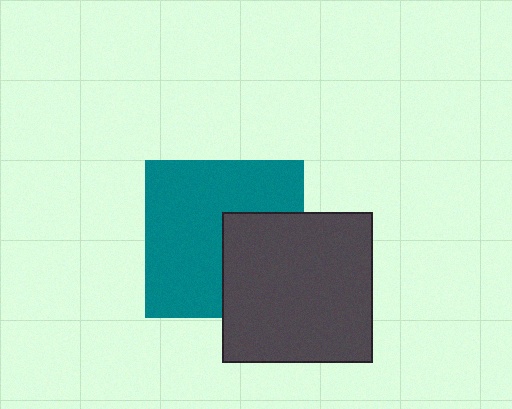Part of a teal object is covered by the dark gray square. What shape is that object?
It is a square.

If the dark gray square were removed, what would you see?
You would see the complete teal square.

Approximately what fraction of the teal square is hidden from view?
Roughly 35% of the teal square is hidden behind the dark gray square.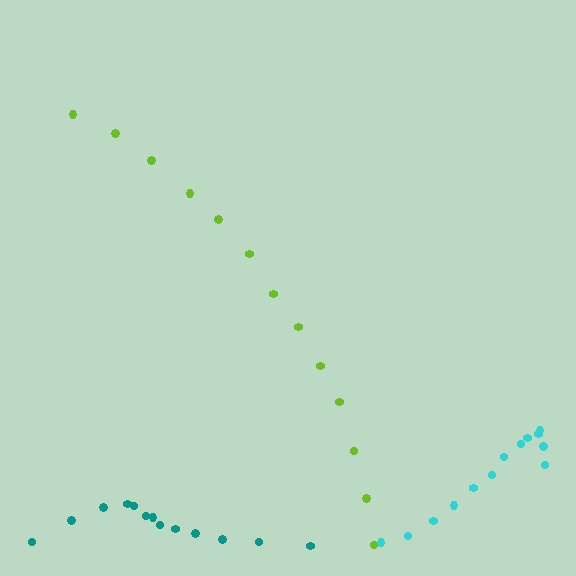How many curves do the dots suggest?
There are 3 distinct paths.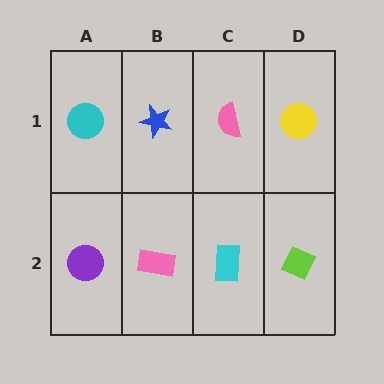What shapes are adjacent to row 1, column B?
A pink rectangle (row 2, column B), a cyan circle (row 1, column A), a pink semicircle (row 1, column C).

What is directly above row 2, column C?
A pink semicircle.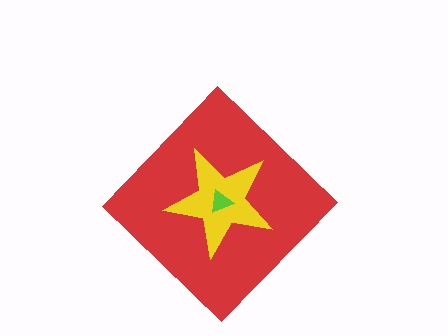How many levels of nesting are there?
3.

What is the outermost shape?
The red diamond.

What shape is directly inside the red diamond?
The yellow star.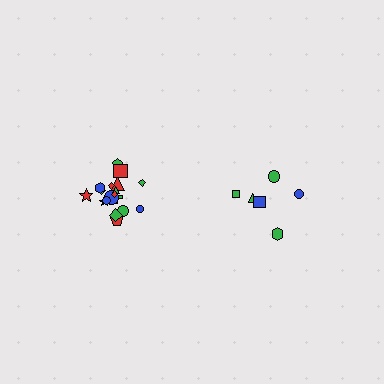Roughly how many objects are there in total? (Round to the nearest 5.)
Roughly 25 objects in total.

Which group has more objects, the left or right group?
The left group.